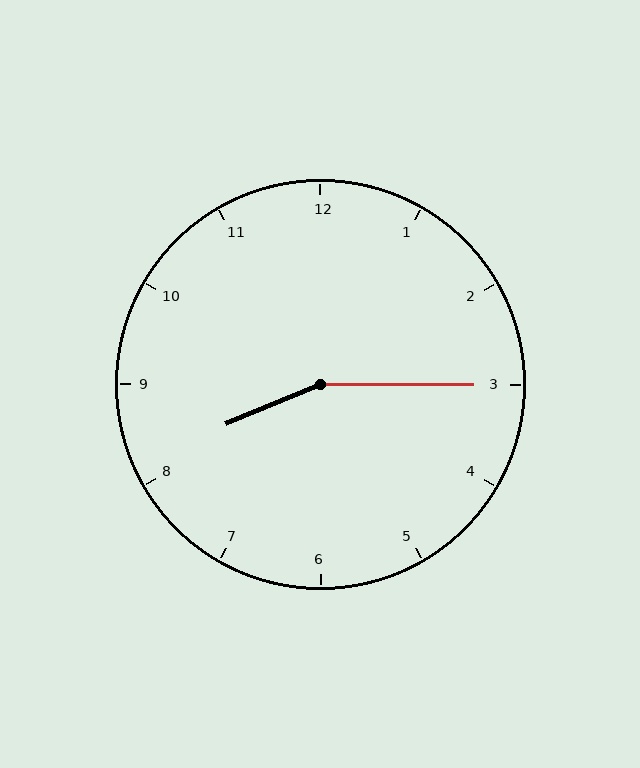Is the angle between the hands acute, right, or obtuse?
It is obtuse.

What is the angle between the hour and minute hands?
Approximately 158 degrees.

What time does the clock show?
8:15.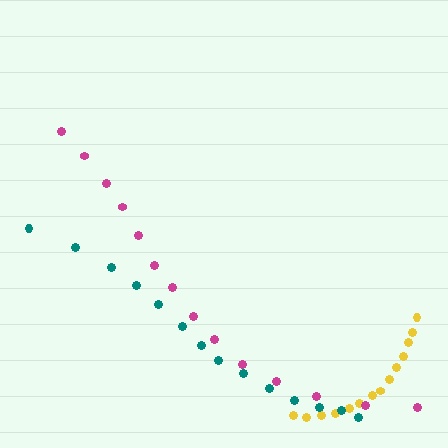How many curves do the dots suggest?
There are 3 distinct paths.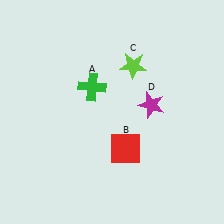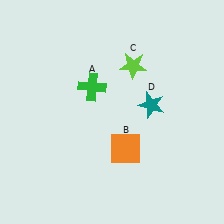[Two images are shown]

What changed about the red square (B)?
In Image 1, B is red. In Image 2, it changed to orange.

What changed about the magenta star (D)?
In Image 1, D is magenta. In Image 2, it changed to teal.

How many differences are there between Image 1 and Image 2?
There are 2 differences between the two images.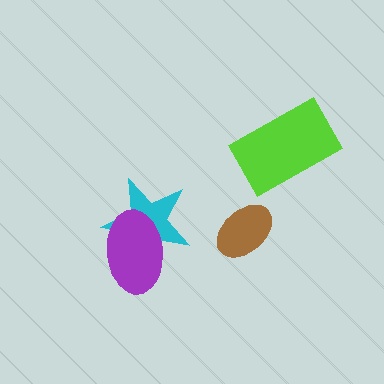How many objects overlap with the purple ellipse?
1 object overlaps with the purple ellipse.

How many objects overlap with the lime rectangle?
0 objects overlap with the lime rectangle.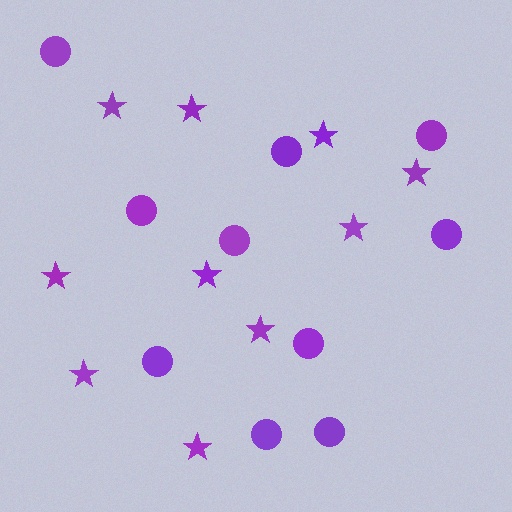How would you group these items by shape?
There are 2 groups: one group of stars (10) and one group of circles (10).